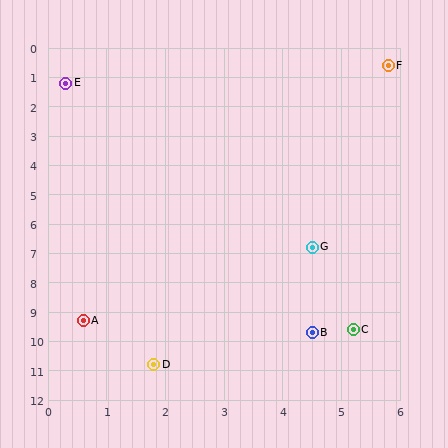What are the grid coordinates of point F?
Point F is at approximately (5.8, 0.6).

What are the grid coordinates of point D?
Point D is at approximately (1.8, 10.8).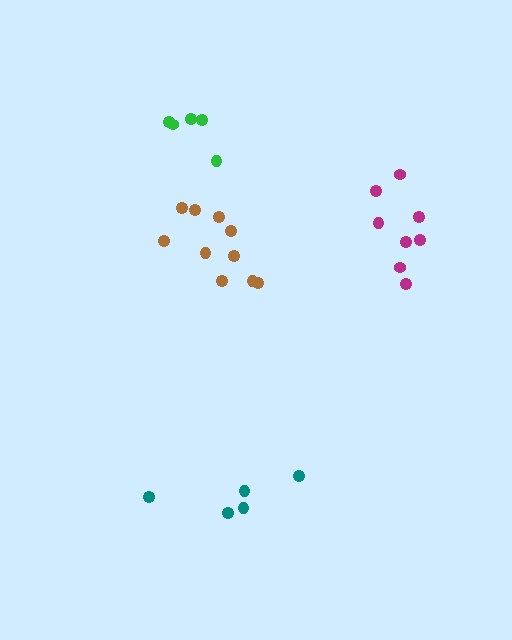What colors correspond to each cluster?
The clusters are colored: green, teal, magenta, brown.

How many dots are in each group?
Group 1: 5 dots, Group 2: 5 dots, Group 3: 8 dots, Group 4: 10 dots (28 total).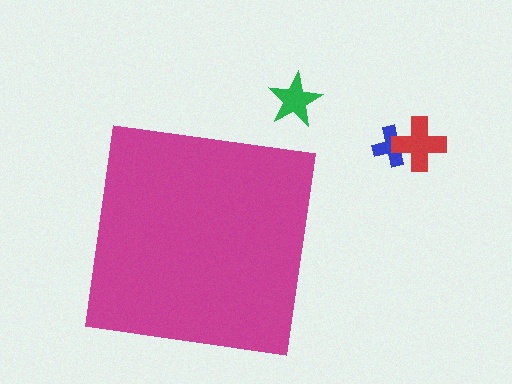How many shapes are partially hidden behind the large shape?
0 shapes are partially hidden.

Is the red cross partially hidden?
No, the red cross is fully visible.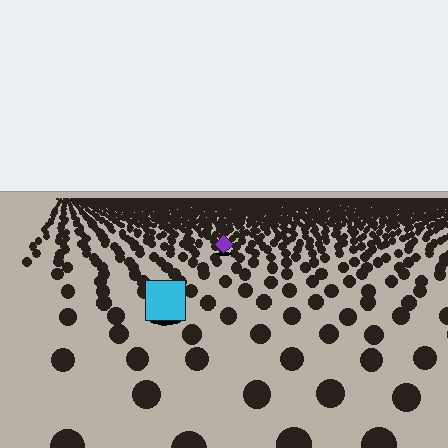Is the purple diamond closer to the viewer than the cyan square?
No. The cyan square is closer — you can tell from the texture gradient: the ground texture is coarser near it.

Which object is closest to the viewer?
The cyan square is closest. The texture marks near it are larger and more spread out.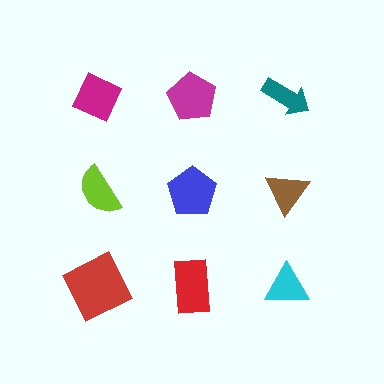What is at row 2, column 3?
A brown triangle.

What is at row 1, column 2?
A magenta pentagon.